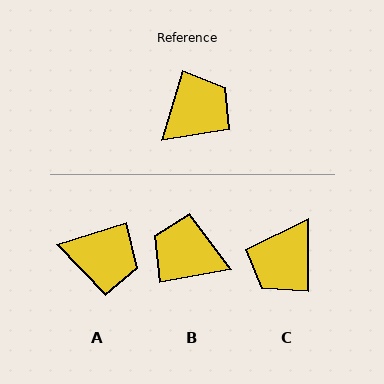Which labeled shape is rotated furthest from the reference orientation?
C, about 163 degrees away.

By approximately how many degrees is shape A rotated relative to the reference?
Approximately 55 degrees clockwise.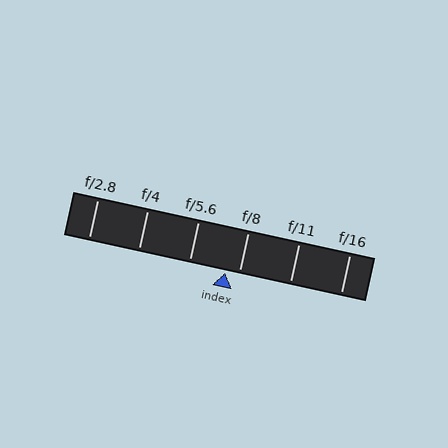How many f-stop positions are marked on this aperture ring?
There are 6 f-stop positions marked.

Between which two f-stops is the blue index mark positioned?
The index mark is between f/5.6 and f/8.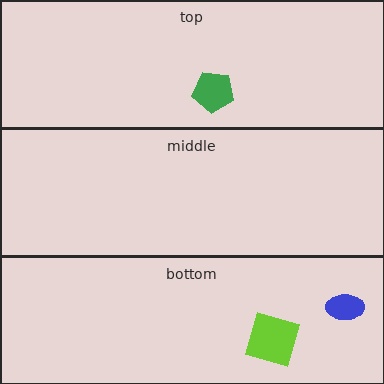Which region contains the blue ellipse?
The bottom region.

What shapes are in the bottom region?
The blue ellipse, the lime square.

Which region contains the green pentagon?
The top region.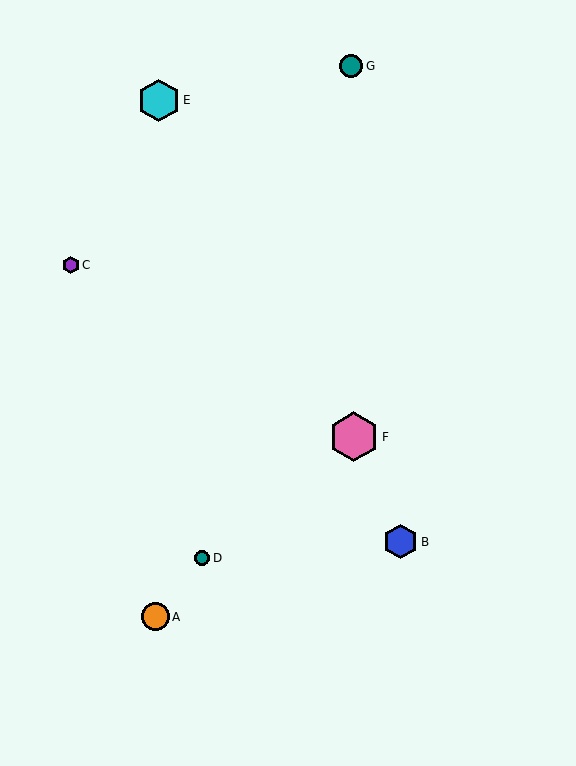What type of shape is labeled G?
Shape G is a teal circle.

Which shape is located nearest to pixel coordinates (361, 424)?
The pink hexagon (labeled F) at (354, 437) is nearest to that location.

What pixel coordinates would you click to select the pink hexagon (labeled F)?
Click at (354, 437) to select the pink hexagon F.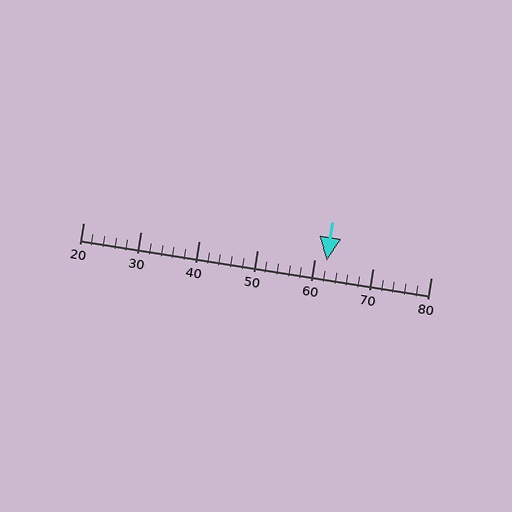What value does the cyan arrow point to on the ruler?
The cyan arrow points to approximately 62.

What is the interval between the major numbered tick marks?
The major tick marks are spaced 10 units apart.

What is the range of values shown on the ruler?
The ruler shows values from 20 to 80.